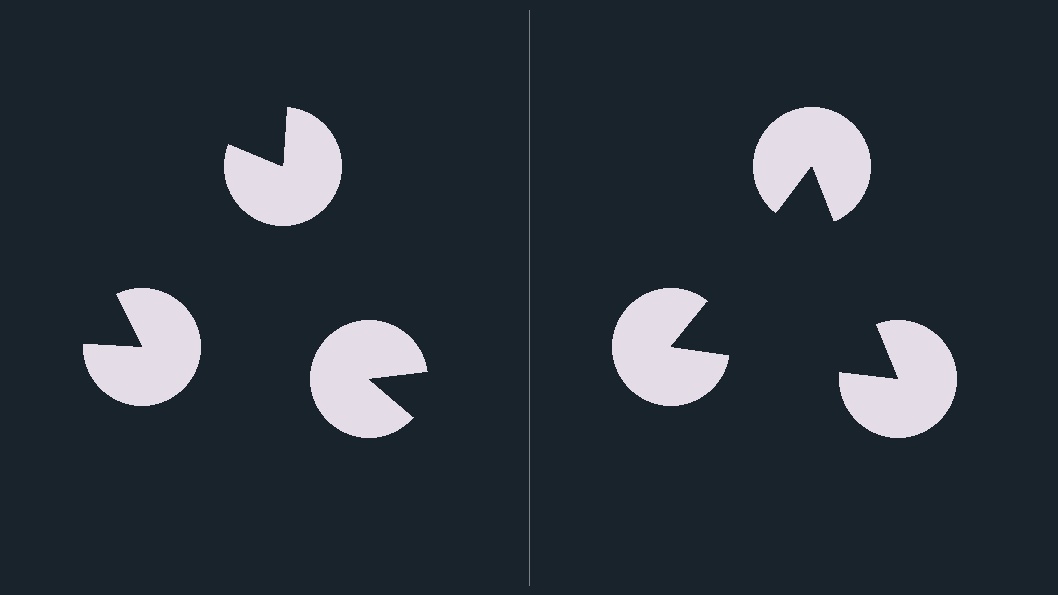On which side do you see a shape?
An illusory triangle appears on the right side. On the left side the wedge cuts are rotated, so no coherent shape forms.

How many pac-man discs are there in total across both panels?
6 — 3 on each side.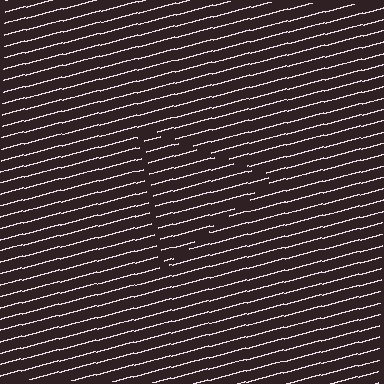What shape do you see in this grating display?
An illusory triangle. The interior of the shape contains the same grating, shifted by half a period — the contour is defined by the phase discontinuity where line-ends from the inner and outer gratings abut.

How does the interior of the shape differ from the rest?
The interior of the shape contains the same grating, shifted by half a period — the contour is defined by the phase discontinuity where line-ends from the inner and outer gratings abut.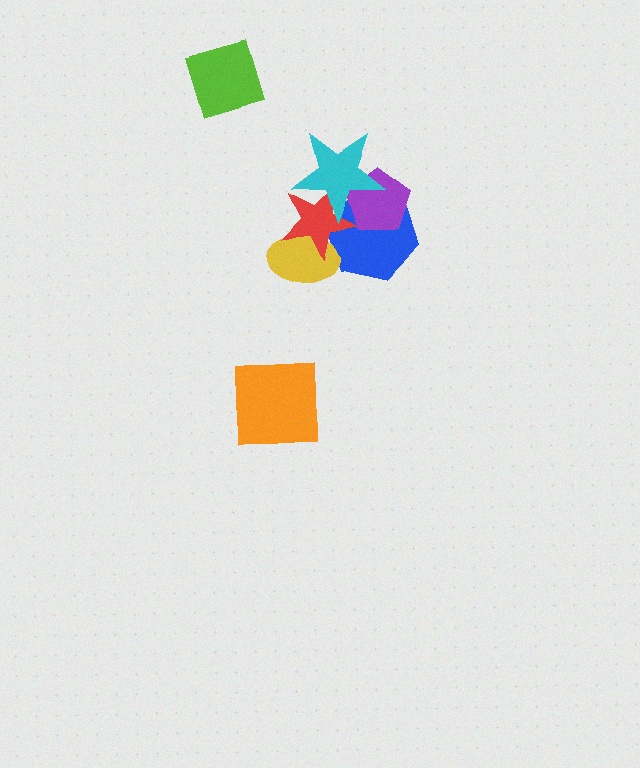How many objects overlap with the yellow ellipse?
2 objects overlap with the yellow ellipse.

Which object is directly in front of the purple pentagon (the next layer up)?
The red star is directly in front of the purple pentagon.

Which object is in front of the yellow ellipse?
The red star is in front of the yellow ellipse.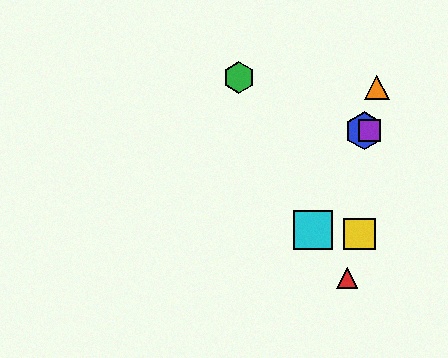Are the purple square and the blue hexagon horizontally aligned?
Yes, both are at y≈131.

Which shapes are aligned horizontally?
The blue hexagon, the purple square are aligned horizontally.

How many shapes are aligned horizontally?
2 shapes (the blue hexagon, the purple square) are aligned horizontally.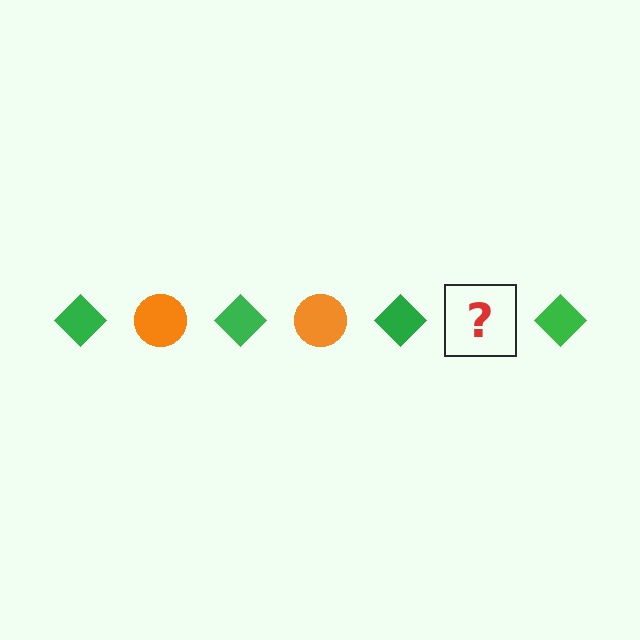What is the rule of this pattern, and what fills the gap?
The rule is that the pattern alternates between green diamond and orange circle. The gap should be filled with an orange circle.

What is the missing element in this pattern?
The missing element is an orange circle.